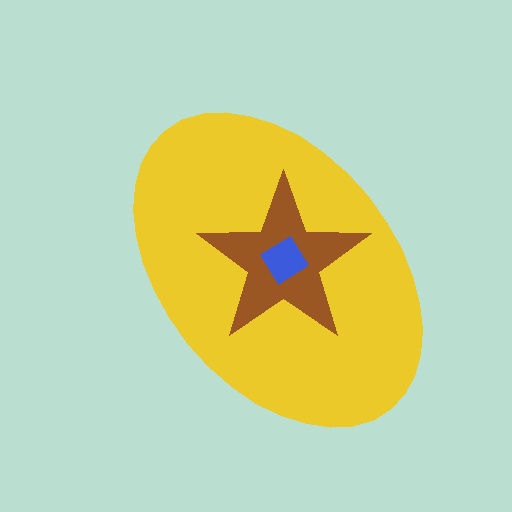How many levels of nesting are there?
3.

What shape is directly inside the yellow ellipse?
The brown star.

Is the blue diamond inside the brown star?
Yes.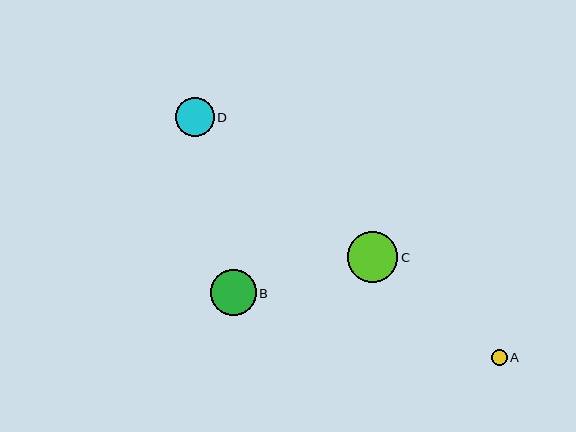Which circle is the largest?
Circle C is the largest with a size of approximately 50 pixels.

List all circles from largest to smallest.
From largest to smallest: C, B, D, A.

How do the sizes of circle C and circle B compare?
Circle C and circle B are approximately the same size.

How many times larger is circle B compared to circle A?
Circle B is approximately 2.8 times the size of circle A.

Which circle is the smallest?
Circle A is the smallest with a size of approximately 16 pixels.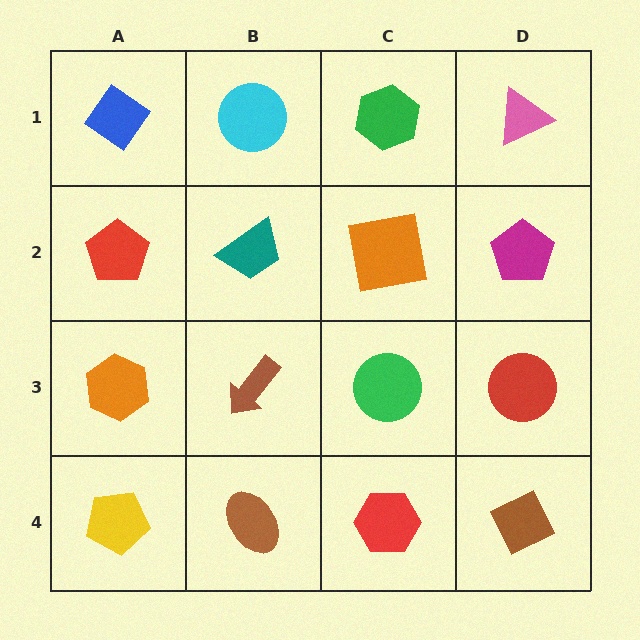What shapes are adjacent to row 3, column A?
A red pentagon (row 2, column A), a yellow pentagon (row 4, column A), a brown arrow (row 3, column B).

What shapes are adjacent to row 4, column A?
An orange hexagon (row 3, column A), a brown ellipse (row 4, column B).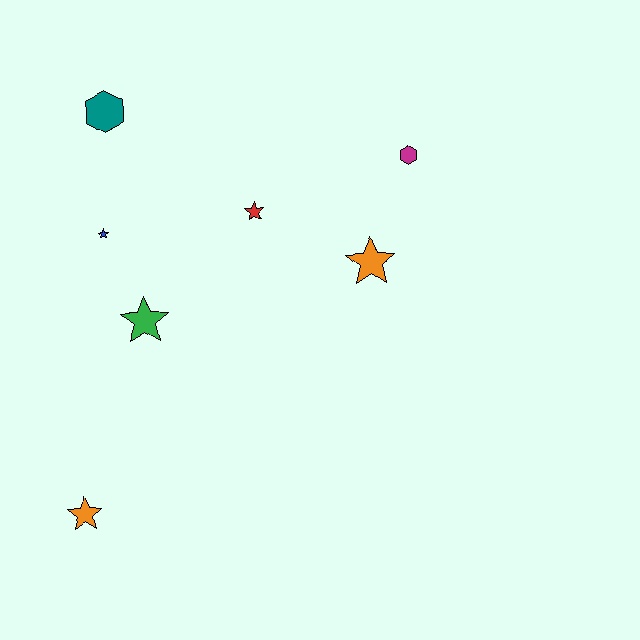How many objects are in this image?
There are 7 objects.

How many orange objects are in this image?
There are 2 orange objects.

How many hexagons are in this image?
There are 2 hexagons.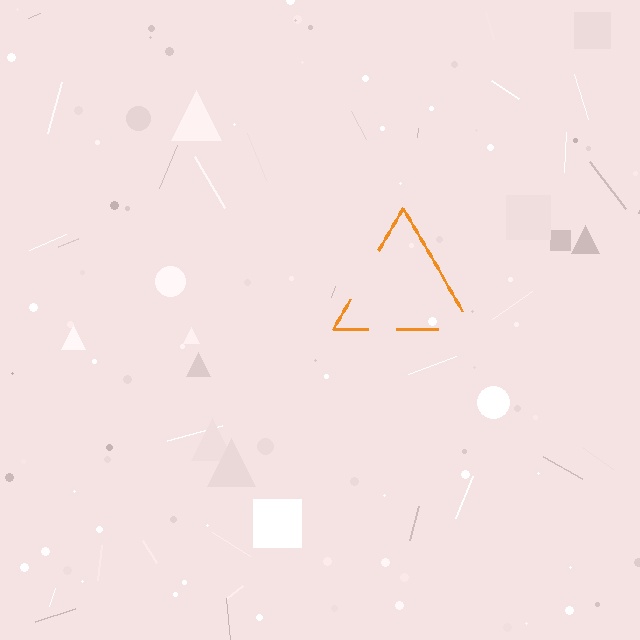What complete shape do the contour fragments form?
The contour fragments form a triangle.